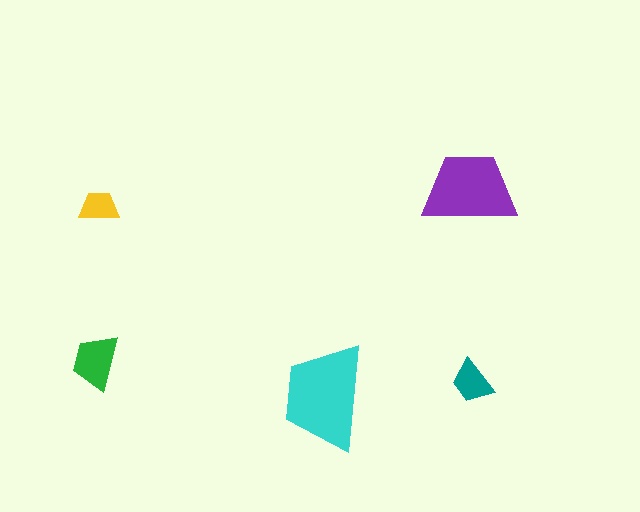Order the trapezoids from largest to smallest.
the cyan one, the purple one, the green one, the teal one, the yellow one.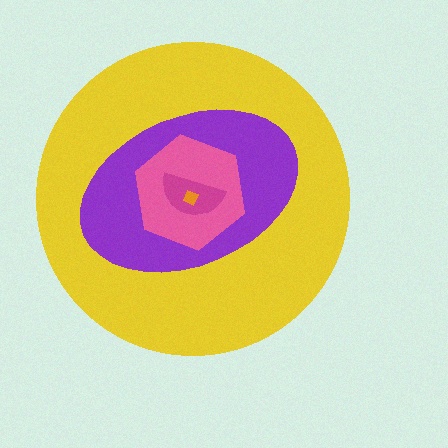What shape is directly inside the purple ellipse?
The pink hexagon.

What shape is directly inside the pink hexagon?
The magenta semicircle.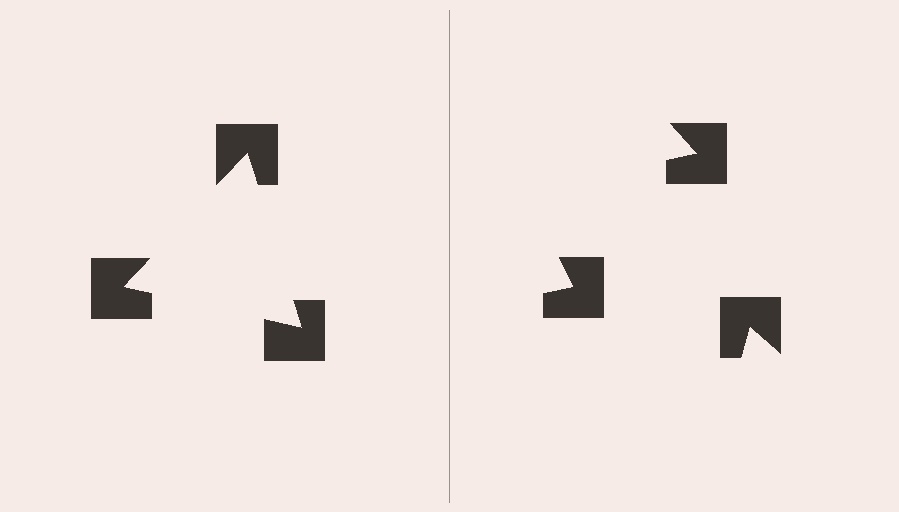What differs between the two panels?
The notched squares are positioned identically on both sides; only the wedge orientations differ. On the left they align to a triangle; on the right they are misaligned.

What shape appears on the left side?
An illusory triangle.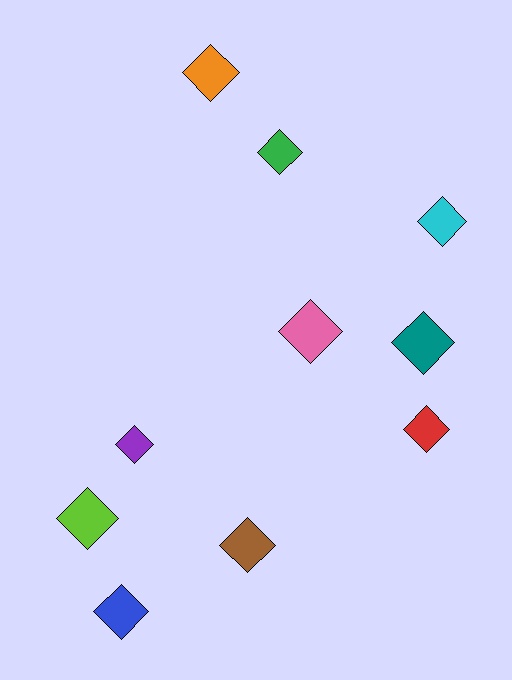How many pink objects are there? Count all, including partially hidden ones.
There is 1 pink object.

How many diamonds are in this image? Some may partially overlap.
There are 10 diamonds.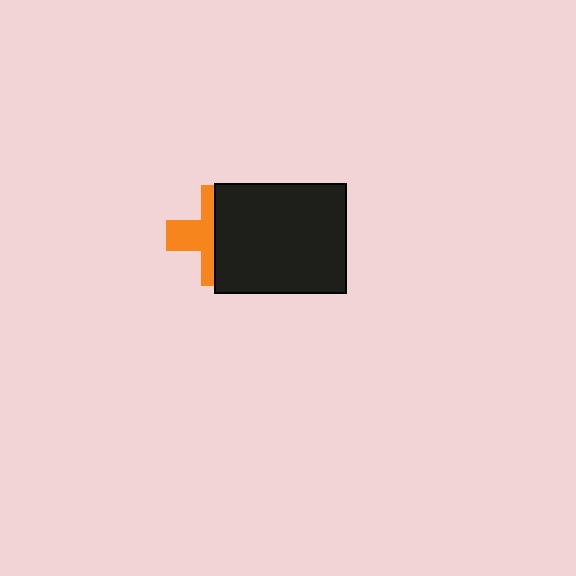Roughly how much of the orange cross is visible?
A small part of it is visible (roughly 44%).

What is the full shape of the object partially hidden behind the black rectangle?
The partially hidden object is an orange cross.